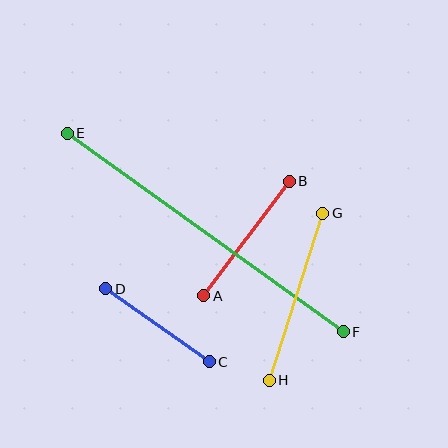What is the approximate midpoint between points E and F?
The midpoint is at approximately (205, 233) pixels.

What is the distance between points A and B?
The distance is approximately 143 pixels.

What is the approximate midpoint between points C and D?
The midpoint is at approximately (158, 325) pixels.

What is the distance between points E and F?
The distance is approximately 340 pixels.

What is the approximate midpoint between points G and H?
The midpoint is at approximately (296, 297) pixels.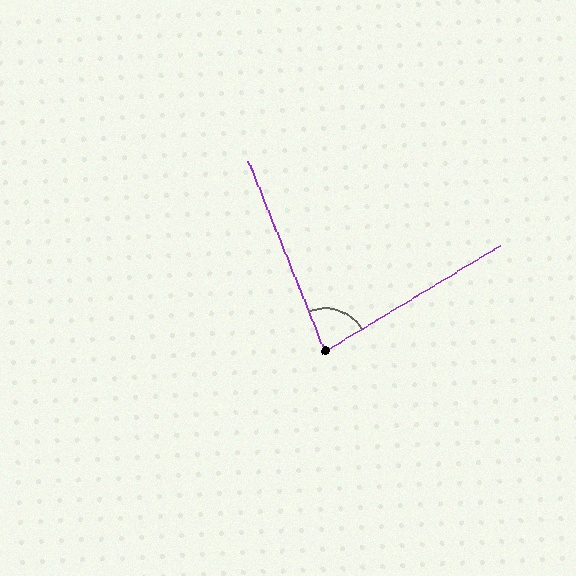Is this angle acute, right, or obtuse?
It is acute.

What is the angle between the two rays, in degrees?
Approximately 81 degrees.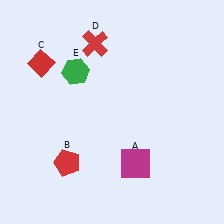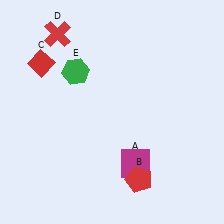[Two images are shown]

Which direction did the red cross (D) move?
The red cross (D) moved left.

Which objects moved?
The objects that moved are: the red pentagon (B), the red cross (D).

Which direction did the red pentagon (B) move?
The red pentagon (B) moved right.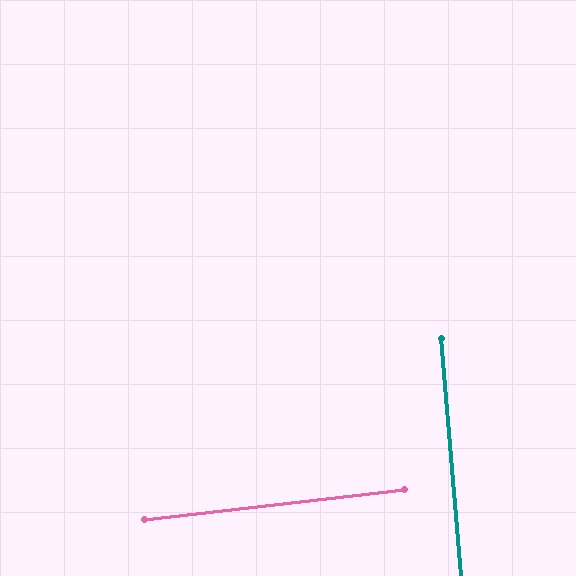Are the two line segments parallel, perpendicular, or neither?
Perpendicular — they meet at approximately 89°.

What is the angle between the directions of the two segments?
Approximately 89 degrees.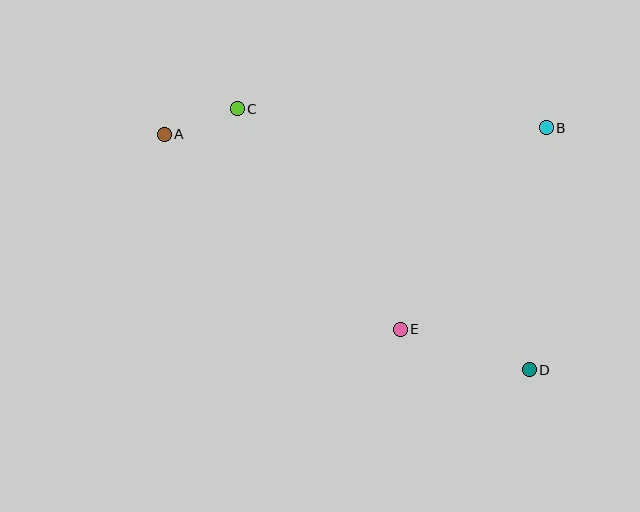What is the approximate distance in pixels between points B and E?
The distance between B and E is approximately 249 pixels.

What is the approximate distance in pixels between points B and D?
The distance between B and D is approximately 243 pixels.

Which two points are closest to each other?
Points A and C are closest to each other.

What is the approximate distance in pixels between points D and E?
The distance between D and E is approximately 135 pixels.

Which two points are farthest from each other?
Points A and D are farthest from each other.